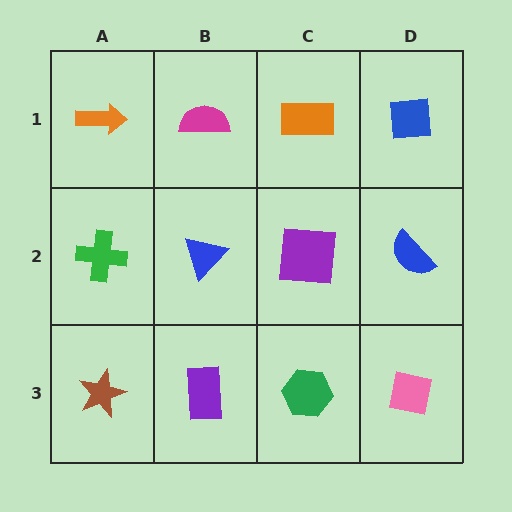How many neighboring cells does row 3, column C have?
3.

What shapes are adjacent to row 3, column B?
A blue triangle (row 2, column B), a brown star (row 3, column A), a green hexagon (row 3, column C).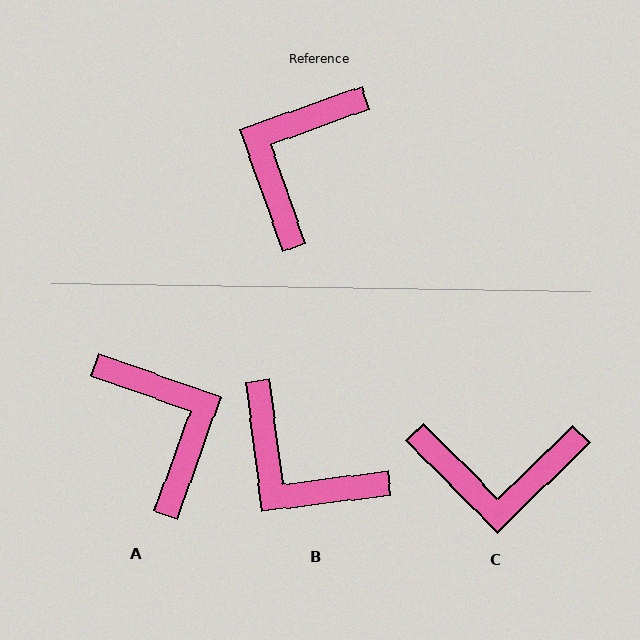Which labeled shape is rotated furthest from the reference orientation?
A, about 130 degrees away.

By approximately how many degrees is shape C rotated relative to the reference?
Approximately 115 degrees counter-clockwise.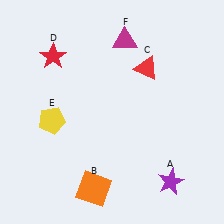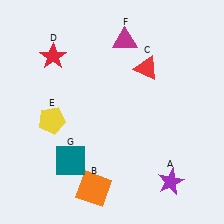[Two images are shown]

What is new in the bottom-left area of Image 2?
A teal square (G) was added in the bottom-left area of Image 2.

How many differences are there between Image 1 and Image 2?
There is 1 difference between the two images.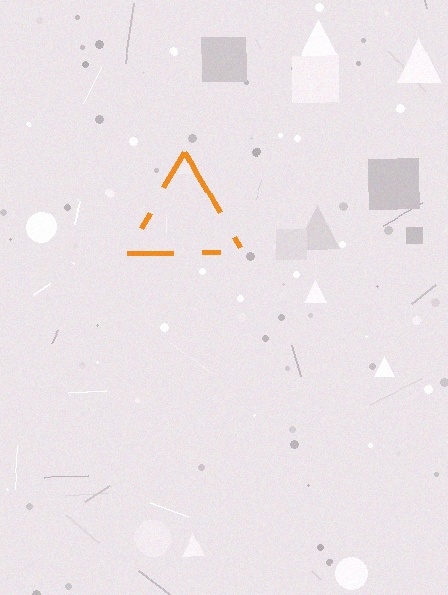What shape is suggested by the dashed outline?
The dashed outline suggests a triangle.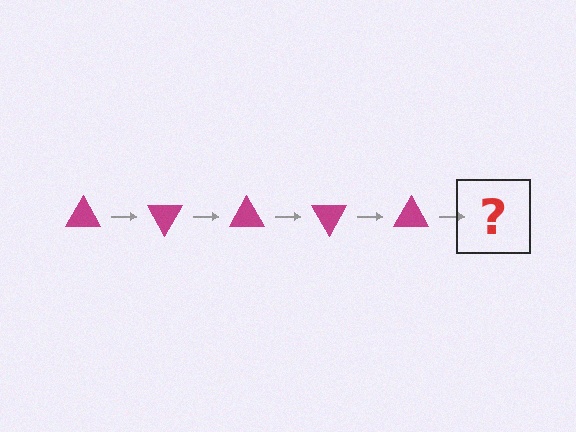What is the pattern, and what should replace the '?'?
The pattern is that the triangle rotates 60 degrees each step. The '?' should be a magenta triangle rotated 300 degrees.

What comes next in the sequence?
The next element should be a magenta triangle rotated 300 degrees.